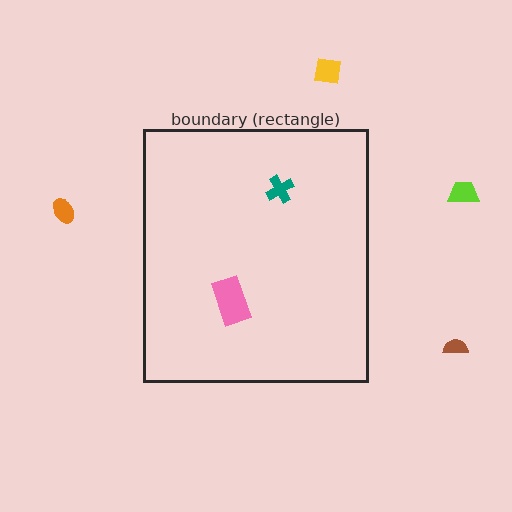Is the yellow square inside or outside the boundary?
Outside.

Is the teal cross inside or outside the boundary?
Inside.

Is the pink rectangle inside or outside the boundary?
Inside.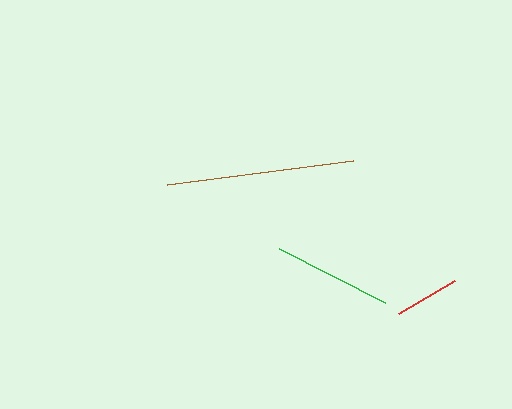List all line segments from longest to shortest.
From longest to shortest: brown, green, red.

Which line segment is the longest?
The brown line is the longest at approximately 187 pixels.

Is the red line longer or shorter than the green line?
The green line is longer than the red line.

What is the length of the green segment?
The green segment is approximately 119 pixels long.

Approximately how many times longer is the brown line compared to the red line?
The brown line is approximately 2.9 times the length of the red line.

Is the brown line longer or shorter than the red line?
The brown line is longer than the red line.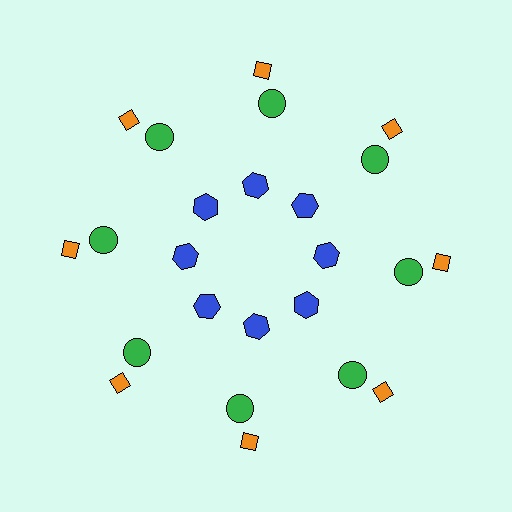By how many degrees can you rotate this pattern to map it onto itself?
The pattern maps onto itself every 45 degrees of rotation.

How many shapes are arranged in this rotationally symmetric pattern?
There are 24 shapes, arranged in 8 groups of 3.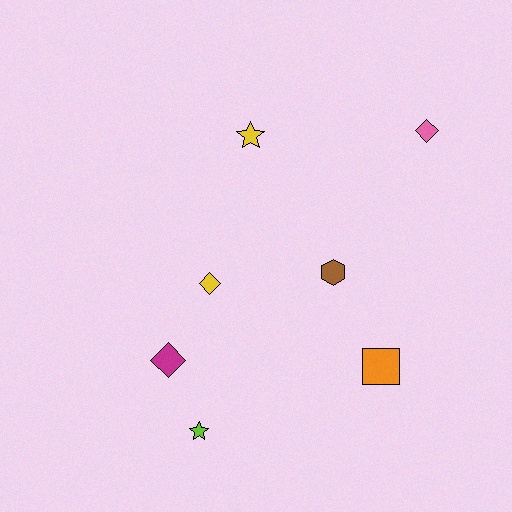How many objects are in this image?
There are 7 objects.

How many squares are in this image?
There is 1 square.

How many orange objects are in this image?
There is 1 orange object.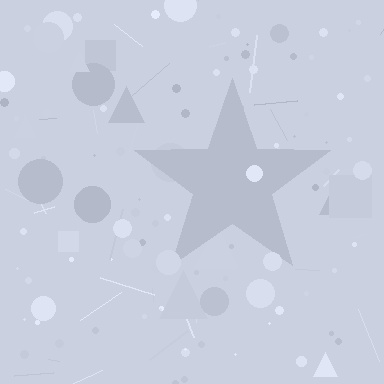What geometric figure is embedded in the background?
A star is embedded in the background.